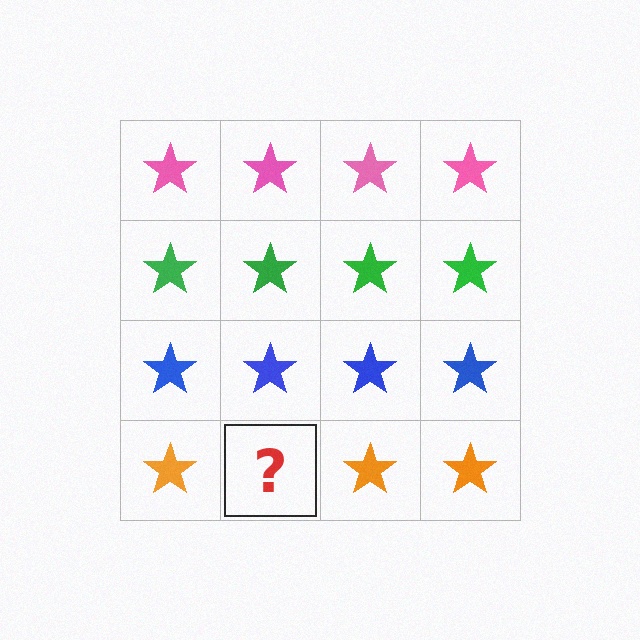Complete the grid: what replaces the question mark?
The question mark should be replaced with an orange star.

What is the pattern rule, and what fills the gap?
The rule is that each row has a consistent color. The gap should be filled with an orange star.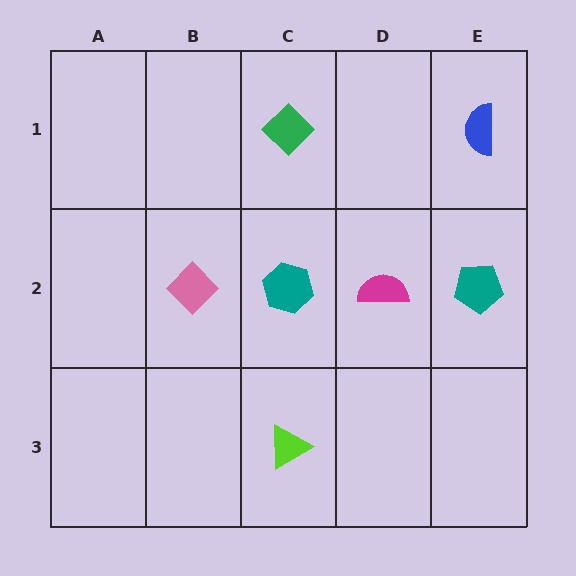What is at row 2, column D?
A magenta semicircle.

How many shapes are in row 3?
1 shape.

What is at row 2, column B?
A pink diamond.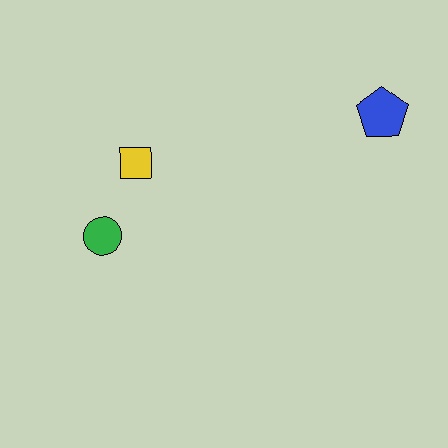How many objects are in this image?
There are 3 objects.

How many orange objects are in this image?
There are no orange objects.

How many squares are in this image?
There is 1 square.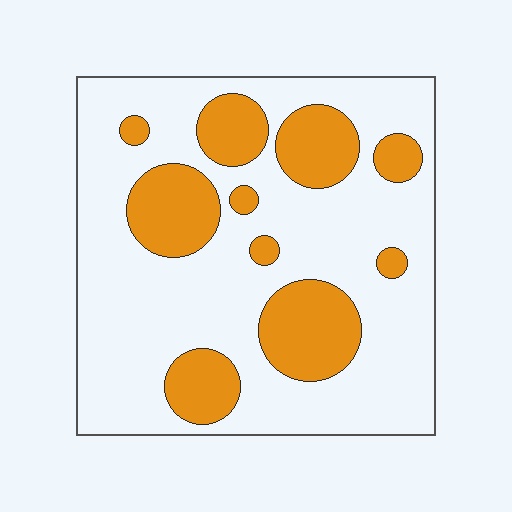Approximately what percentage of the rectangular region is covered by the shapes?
Approximately 25%.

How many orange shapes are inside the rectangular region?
10.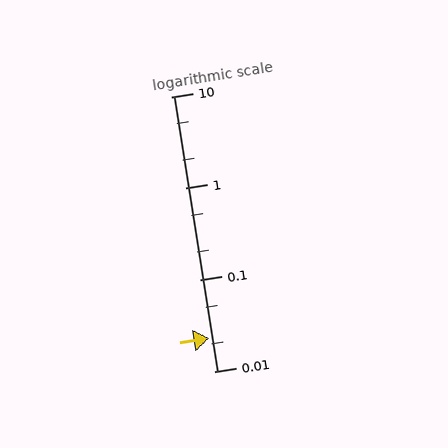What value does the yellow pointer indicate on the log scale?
The pointer indicates approximately 0.023.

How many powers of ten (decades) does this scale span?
The scale spans 3 decades, from 0.01 to 10.